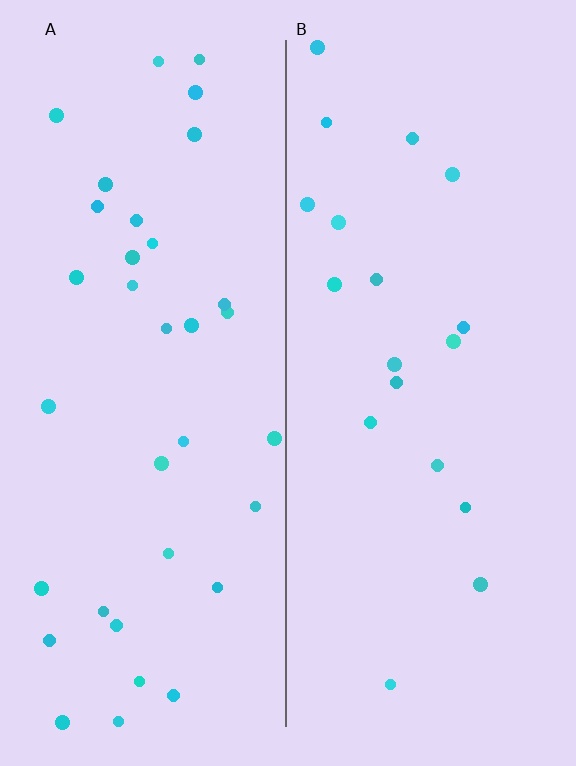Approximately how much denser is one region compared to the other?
Approximately 1.9× — region A over region B.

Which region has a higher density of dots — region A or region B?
A (the left).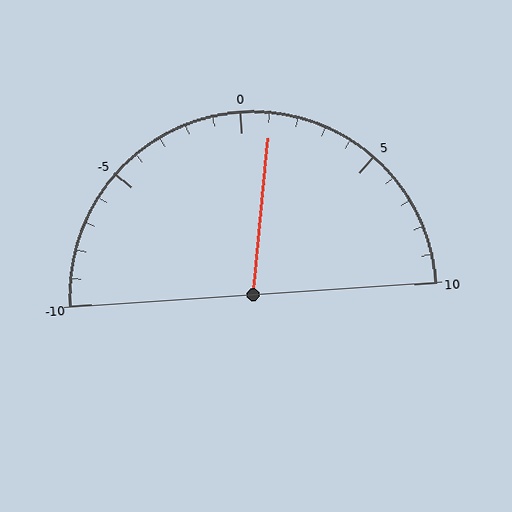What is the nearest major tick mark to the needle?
The nearest major tick mark is 0.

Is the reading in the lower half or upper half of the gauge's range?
The reading is in the upper half of the range (-10 to 10).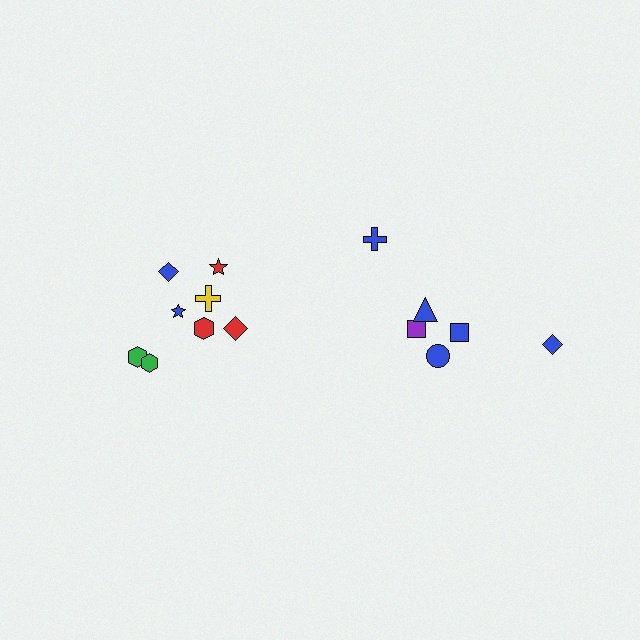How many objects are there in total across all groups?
There are 14 objects.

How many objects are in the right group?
There are 6 objects.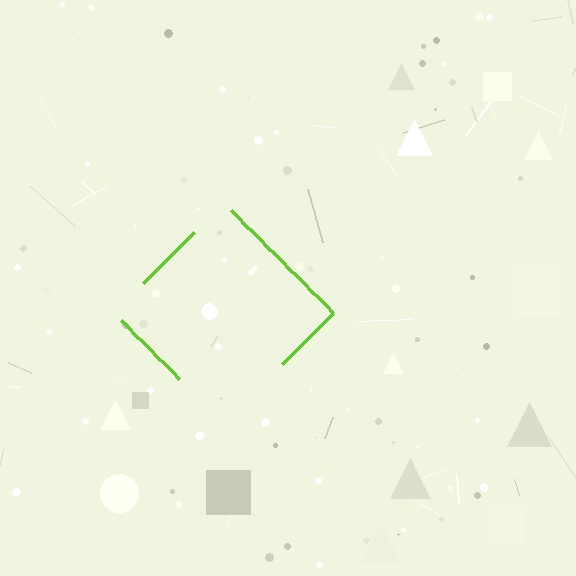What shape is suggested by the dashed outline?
The dashed outline suggests a diamond.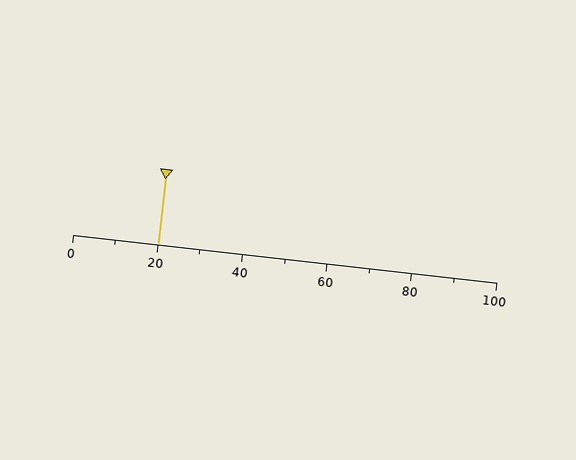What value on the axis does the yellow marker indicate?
The marker indicates approximately 20.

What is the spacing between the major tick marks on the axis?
The major ticks are spaced 20 apart.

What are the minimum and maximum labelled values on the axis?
The axis runs from 0 to 100.